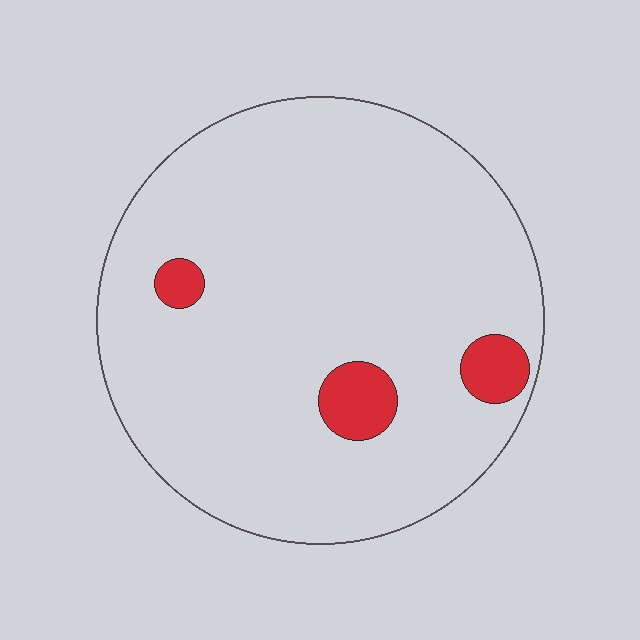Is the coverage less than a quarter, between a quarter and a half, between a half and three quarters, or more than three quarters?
Less than a quarter.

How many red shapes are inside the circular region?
3.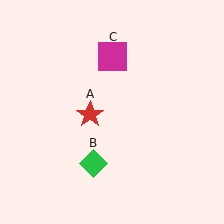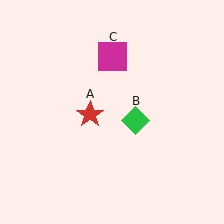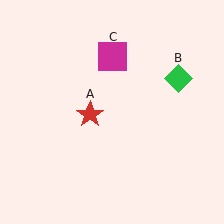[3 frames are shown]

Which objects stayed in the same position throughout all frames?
Red star (object A) and magenta square (object C) remained stationary.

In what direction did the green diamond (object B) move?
The green diamond (object B) moved up and to the right.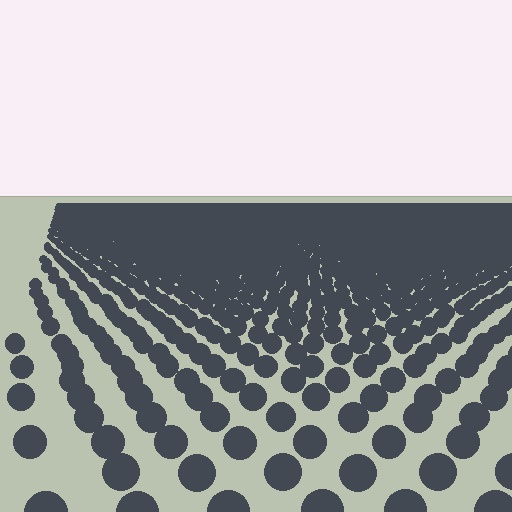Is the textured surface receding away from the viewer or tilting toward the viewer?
The surface is receding away from the viewer. Texture elements get smaller and denser toward the top.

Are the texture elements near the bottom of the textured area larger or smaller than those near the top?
Larger. Near the bottom, elements are closer to the viewer and appear at a bigger on-screen size.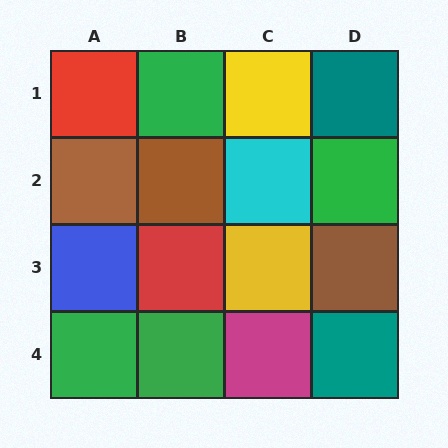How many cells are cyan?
1 cell is cyan.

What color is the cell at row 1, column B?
Green.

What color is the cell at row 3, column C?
Yellow.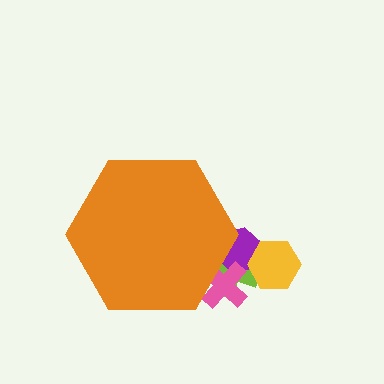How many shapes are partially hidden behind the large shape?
3 shapes are partially hidden.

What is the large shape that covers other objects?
An orange hexagon.